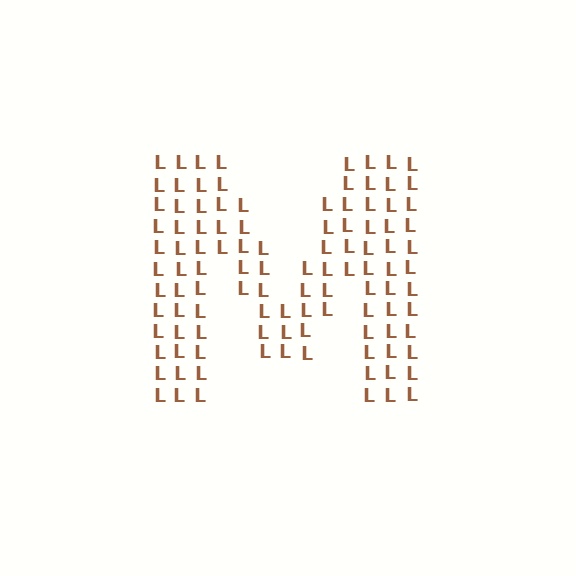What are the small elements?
The small elements are letter L's.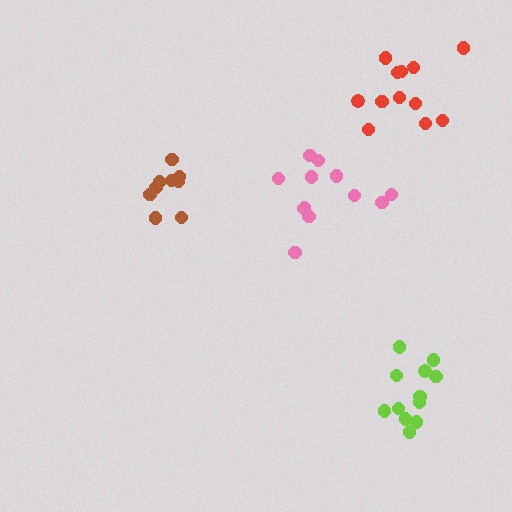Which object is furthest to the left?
The brown cluster is leftmost.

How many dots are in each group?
Group 1: 12 dots, Group 2: 9 dots, Group 3: 12 dots, Group 4: 12 dots (45 total).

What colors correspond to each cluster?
The clusters are colored: lime, brown, pink, red.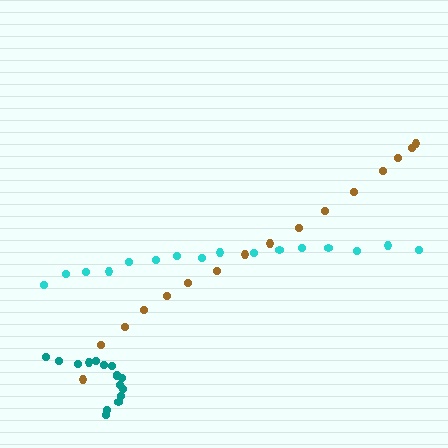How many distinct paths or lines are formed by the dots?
There are 3 distinct paths.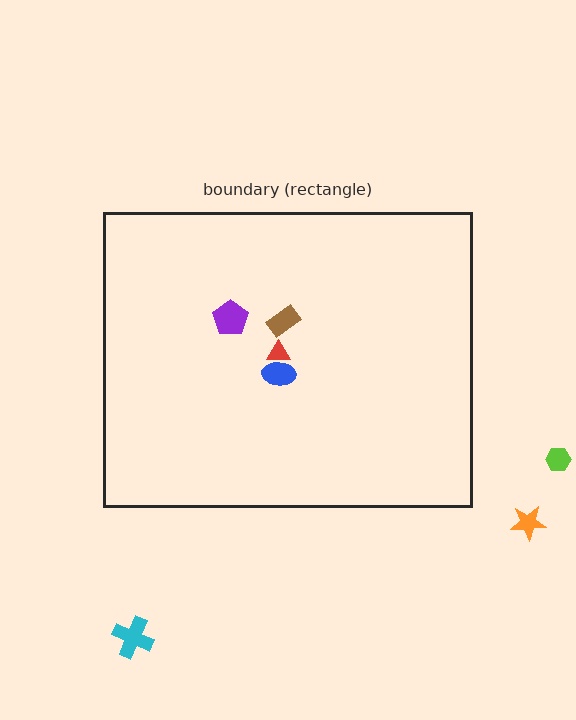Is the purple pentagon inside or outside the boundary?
Inside.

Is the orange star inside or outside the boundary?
Outside.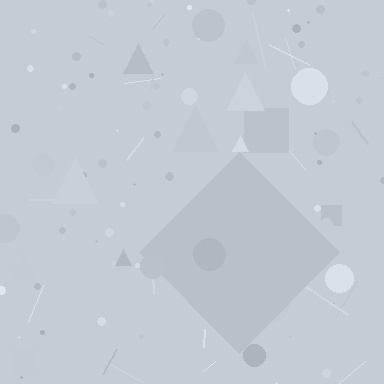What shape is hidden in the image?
A diamond is hidden in the image.